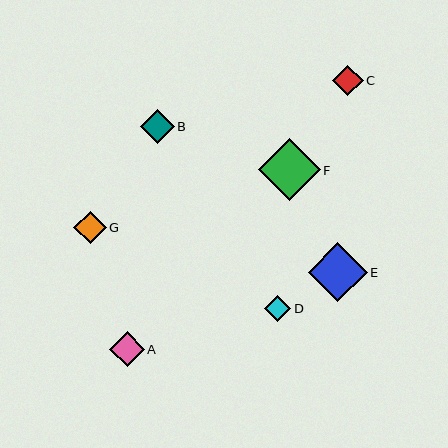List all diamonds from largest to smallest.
From largest to smallest: F, E, A, B, G, C, D.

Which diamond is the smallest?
Diamond D is the smallest with a size of approximately 27 pixels.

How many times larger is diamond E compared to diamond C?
Diamond E is approximately 1.9 times the size of diamond C.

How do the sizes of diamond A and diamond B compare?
Diamond A and diamond B are approximately the same size.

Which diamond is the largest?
Diamond F is the largest with a size of approximately 62 pixels.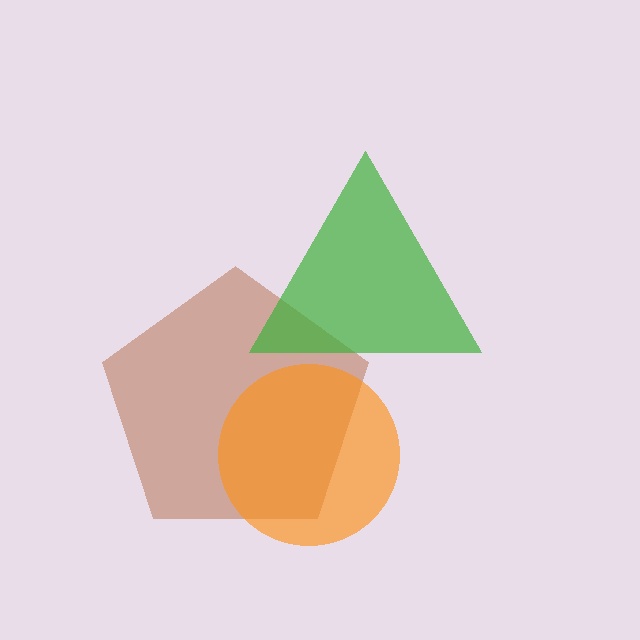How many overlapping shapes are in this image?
There are 3 overlapping shapes in the image.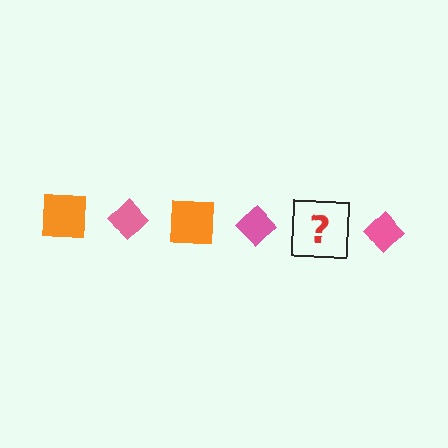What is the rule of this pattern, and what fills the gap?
The rule is that the pattern alternates between orange square and pink diamond. The gap should be filled with an orange square.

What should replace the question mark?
The question mark should be replaced with an orange square.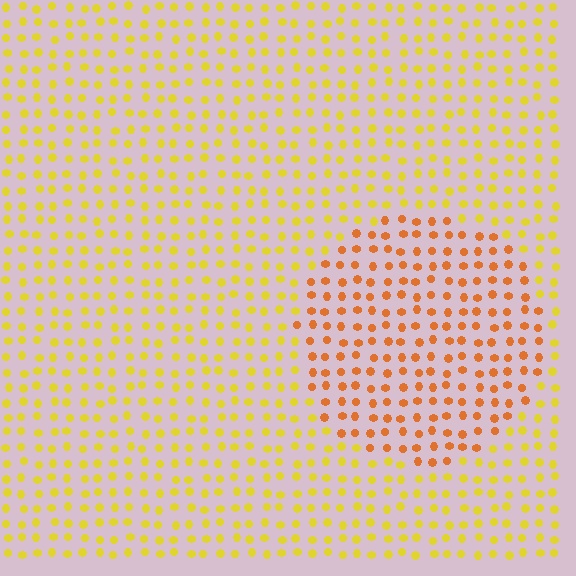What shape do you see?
I see a circle.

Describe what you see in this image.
The image is filled with small yellow elements in a uniform arrangement. A circle-shaped region is visible where the elements are tinted to a slightly different hue, forming a subtle color boundary.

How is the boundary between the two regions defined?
The boundary is defined purely by a slight shift in hue (about 33 degrees). Spacing, size, and orientation are identical on both sides.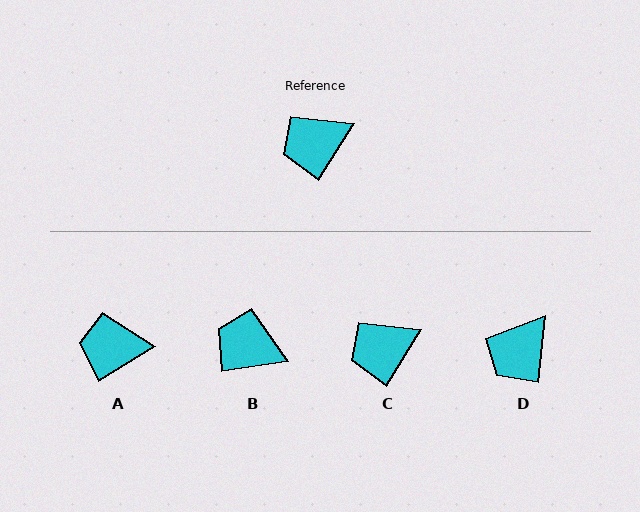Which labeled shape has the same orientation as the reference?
C.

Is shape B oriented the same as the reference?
No, it is off by about 49 degrees.